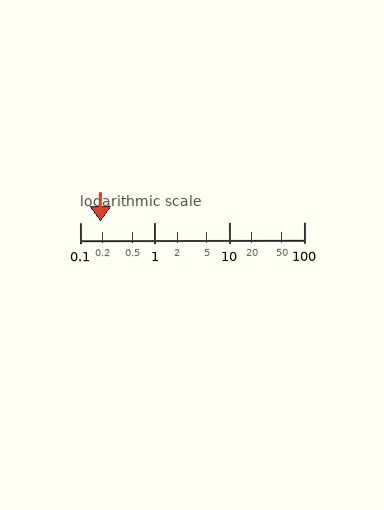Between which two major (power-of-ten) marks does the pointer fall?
The pointer is between 0.1 and 1.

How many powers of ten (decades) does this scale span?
The scale spans 3 decades, from 0.1 to 100.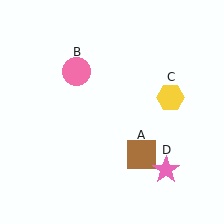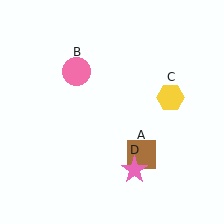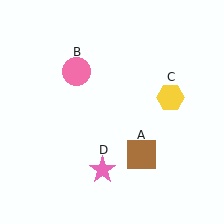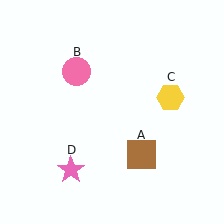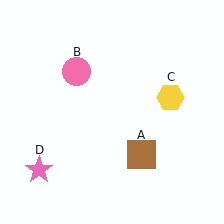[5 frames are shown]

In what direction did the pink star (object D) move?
The pink star (object D) moved left.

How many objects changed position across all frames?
1 object changed position: pink star (object D).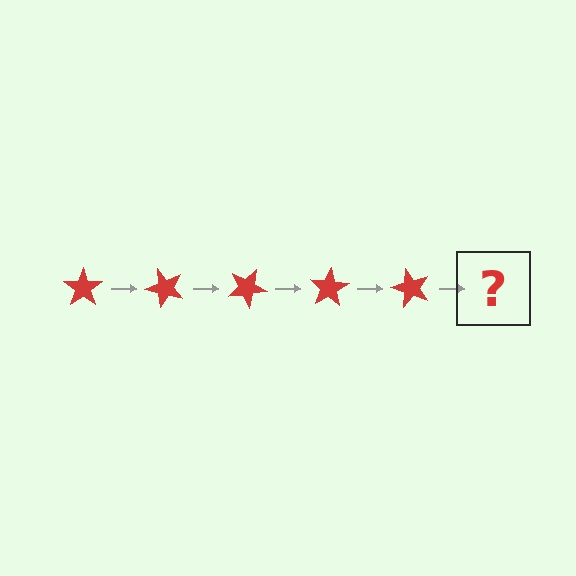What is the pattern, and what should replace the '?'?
The pattern is that the star rotates 50 degrees each step. The '?' should be a red star rotated 250 degrees.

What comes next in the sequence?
The next element should be a red star rotated 250 degrees.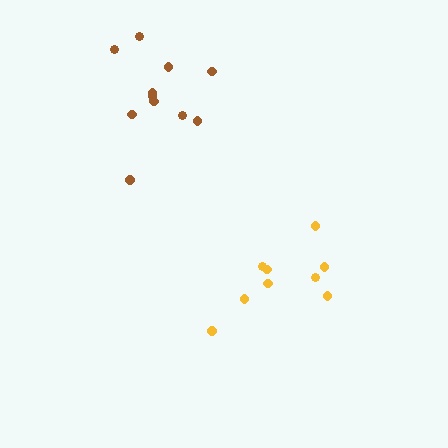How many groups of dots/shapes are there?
There are 2 groups.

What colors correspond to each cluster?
The clusters are colored: brown, yellow.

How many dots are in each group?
Group 1: 11 dots, Group 2: 9 dots (20 total).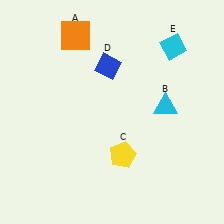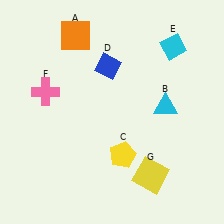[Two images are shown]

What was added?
A pink cross (F), a yellow square (G) were added in Image 2.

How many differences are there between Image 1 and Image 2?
There are 2 differences between the two images.